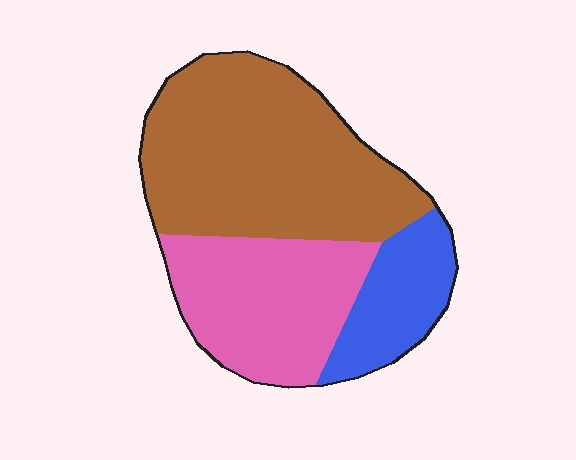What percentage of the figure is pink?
Pink covers around 30% of the figure.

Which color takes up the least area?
Blue, at roughly 15%.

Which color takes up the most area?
Brown, at roughly 50%.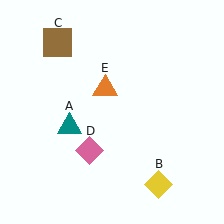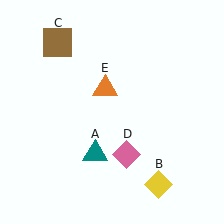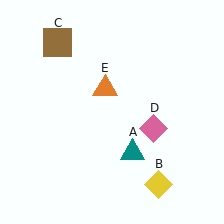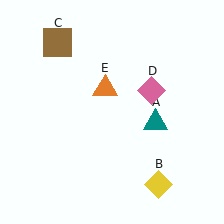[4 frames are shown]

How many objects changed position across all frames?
2 objects changed position: teal triangle (object A), pink diamond (object D).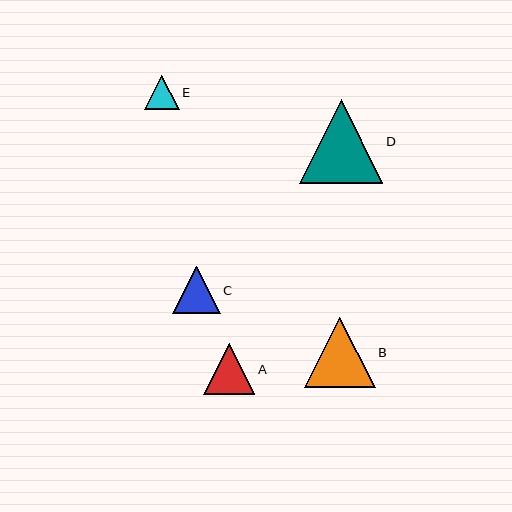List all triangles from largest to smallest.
From largest to smallest: D, B, A, C, E.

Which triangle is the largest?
Triangle D is the largest with a size of approximately 83 pixels.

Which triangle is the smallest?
Triangle E is the smallest with a size of approximately 34 pixels.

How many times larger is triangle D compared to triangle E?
Triangle D is approximately 2.4 times the size of triangle E.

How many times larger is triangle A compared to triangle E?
Triangle A is approximately 1.5 times the size of triangle E.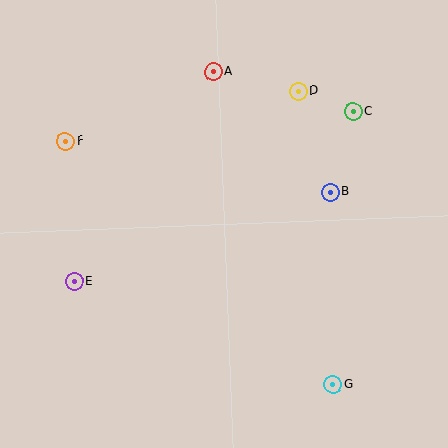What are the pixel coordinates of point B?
Point B is at (330, 192).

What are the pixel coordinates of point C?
Point C is at (353, 112).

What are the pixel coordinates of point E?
Point E is at (74, 282).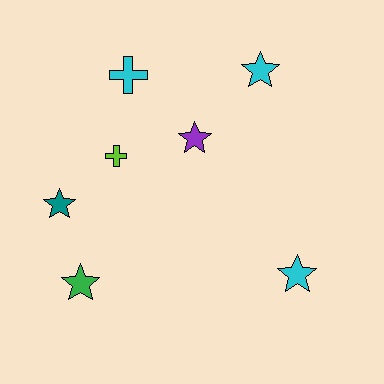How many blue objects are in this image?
There are no blue objects.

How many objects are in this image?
There are 7 objects.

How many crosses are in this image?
There are 2 crosses.